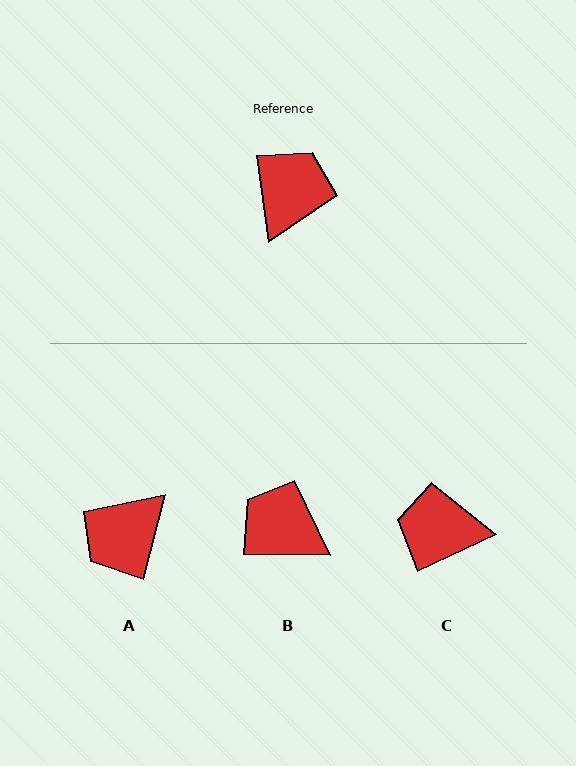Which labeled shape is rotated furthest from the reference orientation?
A, about 158 degrees away.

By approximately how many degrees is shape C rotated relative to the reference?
Approximately 107 degrees counter-clockwise.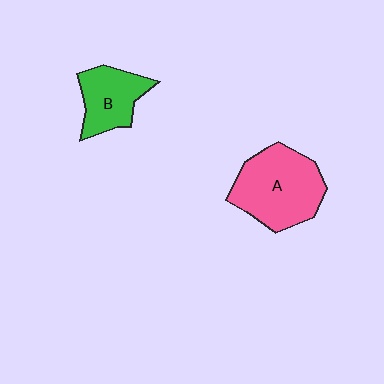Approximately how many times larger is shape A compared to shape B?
Approximately 1.6 times.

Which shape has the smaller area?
Shape B (green).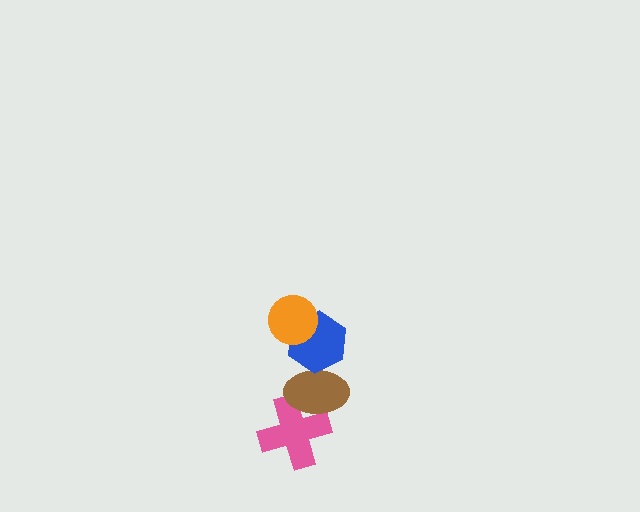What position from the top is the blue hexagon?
The blue hexagon is 2nd from the top.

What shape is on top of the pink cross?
The brown ellipse is on top of the pink cross.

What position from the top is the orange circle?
The orange circle is 1st from the top.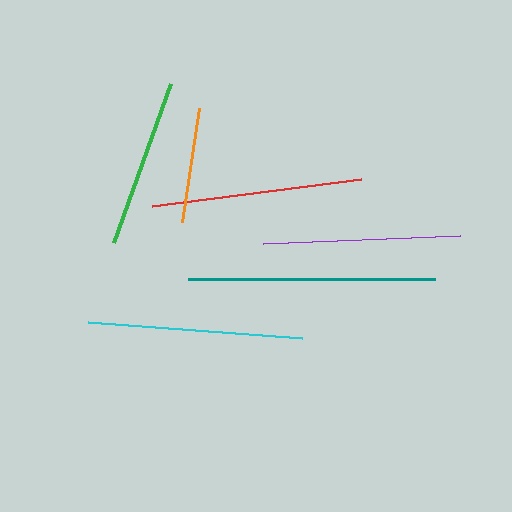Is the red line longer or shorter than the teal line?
The teal line is longer than the red line.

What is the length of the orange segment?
The orange segment is approximately 115 pixels long.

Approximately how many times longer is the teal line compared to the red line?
The teal line is approximately 1.2 times the length of the red line.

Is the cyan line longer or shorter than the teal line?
The teal line is longer than the cyan line.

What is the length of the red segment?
The red segment is approximately 211 pixels long.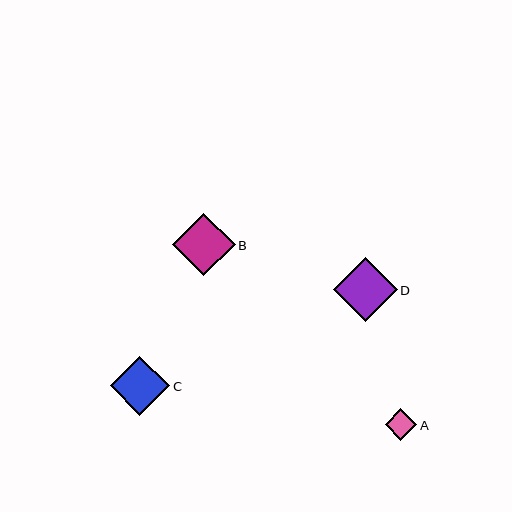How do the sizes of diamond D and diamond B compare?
Diamond D and diamond B are approximately the same size.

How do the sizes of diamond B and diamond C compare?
Diamond B and diamond C are approximately the same size.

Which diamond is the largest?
Diamond D is the largest with a size of approximately 63 pixels.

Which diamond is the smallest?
Diamond A is the smallest with a size of approximately 32 pixels.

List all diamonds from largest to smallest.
From largest to smallest: D, B, C, A.